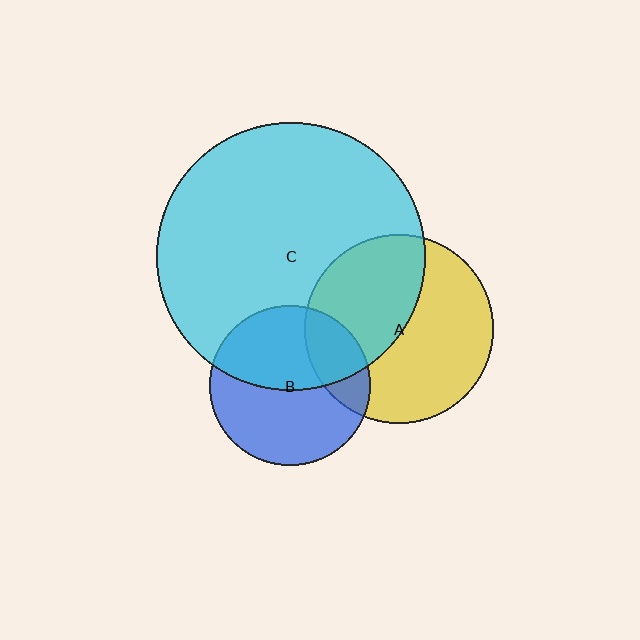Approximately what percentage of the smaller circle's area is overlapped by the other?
Approximately 50%.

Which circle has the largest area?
Circle C (cyan).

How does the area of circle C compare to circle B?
Approximately 2.8 times.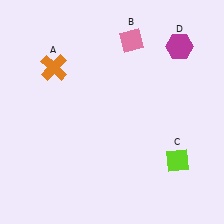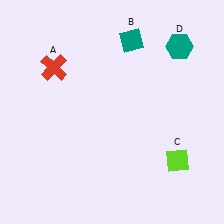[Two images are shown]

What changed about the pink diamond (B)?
In Image 1, B is pink. In Image 2, it changed to teal.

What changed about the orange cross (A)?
In Image 1, A is orange. In Image 2, it changed to red.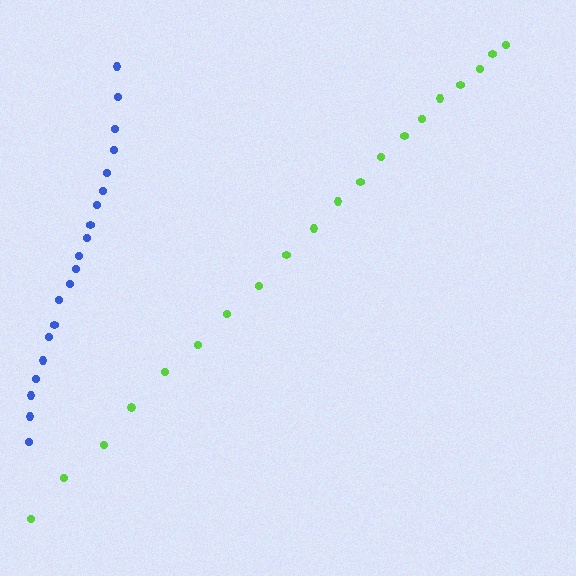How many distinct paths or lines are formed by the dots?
There are 2 distinct paths.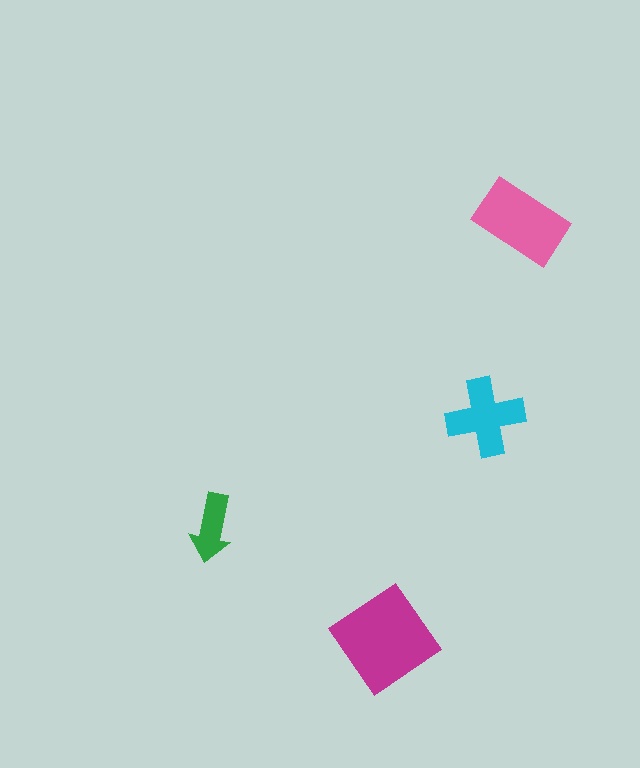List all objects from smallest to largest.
The green arrow, the cyan cross, the pink rectangle, the magenta diamond.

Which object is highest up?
The pink rectangle is topmost.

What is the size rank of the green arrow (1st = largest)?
4th.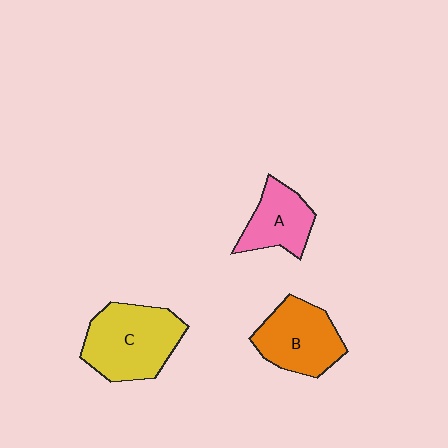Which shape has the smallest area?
Shape A (pink).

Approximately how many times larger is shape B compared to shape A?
Approximately 1.3 times.